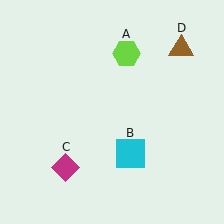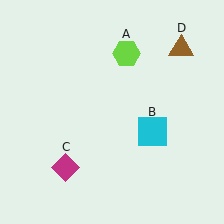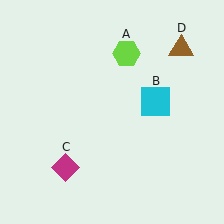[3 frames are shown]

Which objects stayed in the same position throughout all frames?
Lime hexagon (object A) and magenta diamond (object C) and brown triangle (object D) remained stationary.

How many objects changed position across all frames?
1 object changed position: cyan square (object B).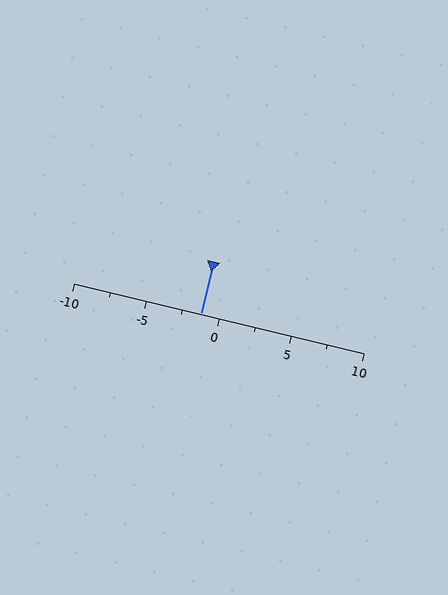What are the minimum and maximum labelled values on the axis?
The axis runs from -10 to 10.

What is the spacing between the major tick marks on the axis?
The major ticks are spaced 5 apart.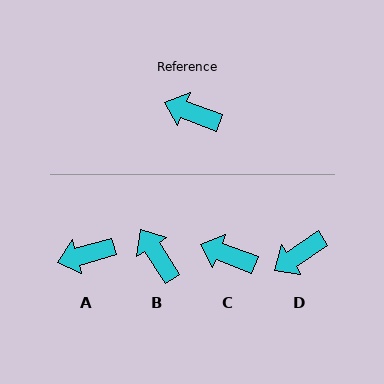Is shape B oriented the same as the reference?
No, it is off by about 36 degrees.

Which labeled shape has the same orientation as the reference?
C.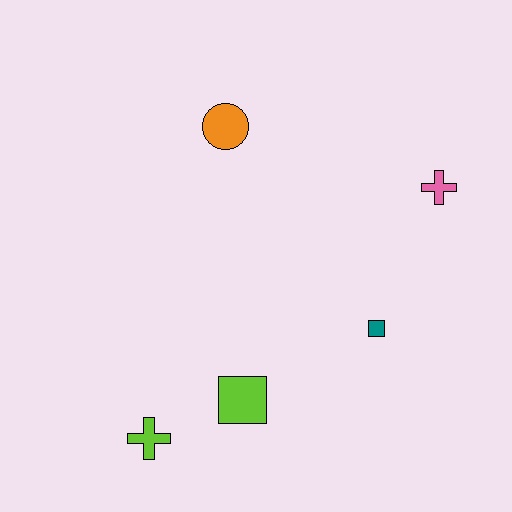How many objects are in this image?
There are 5 objects.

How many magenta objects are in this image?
There are no magenta objects.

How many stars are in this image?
There are no stars.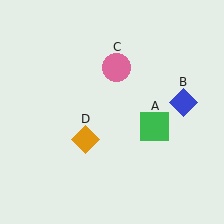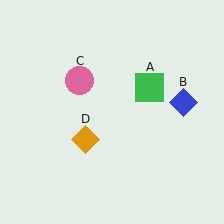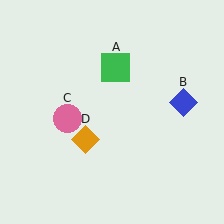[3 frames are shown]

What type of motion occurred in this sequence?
The green square (object A), pink circle (object C) rotated counterclockwise around the center of the scene.